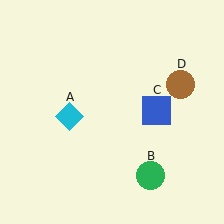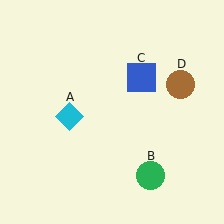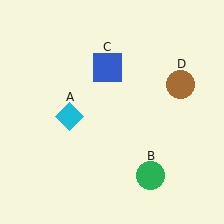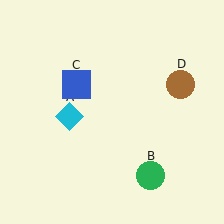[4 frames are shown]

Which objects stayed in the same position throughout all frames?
Cyan diamond (object A) and green circle (object B) and brown circle (object D) remained stationary.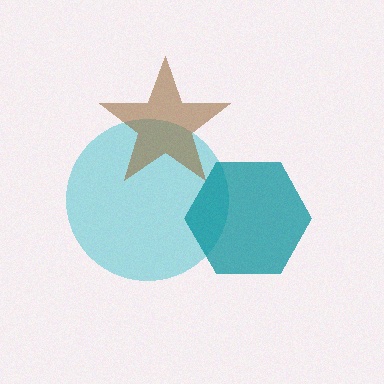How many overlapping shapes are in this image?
There are 3 overlapping shapes in the image.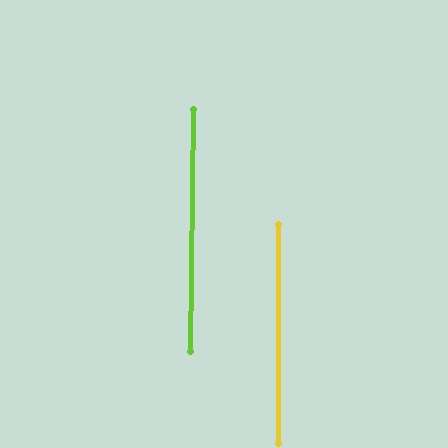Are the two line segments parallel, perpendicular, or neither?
Parallel — their directions differ by only 0.7°.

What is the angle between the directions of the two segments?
Approximately 1 degree.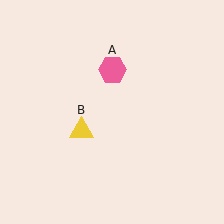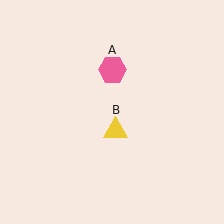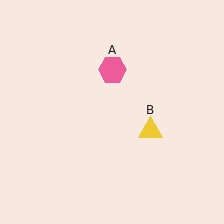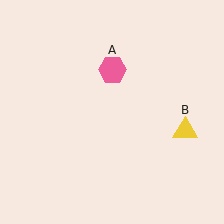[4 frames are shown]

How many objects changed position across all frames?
1 object changed position: yellow triangle (object B).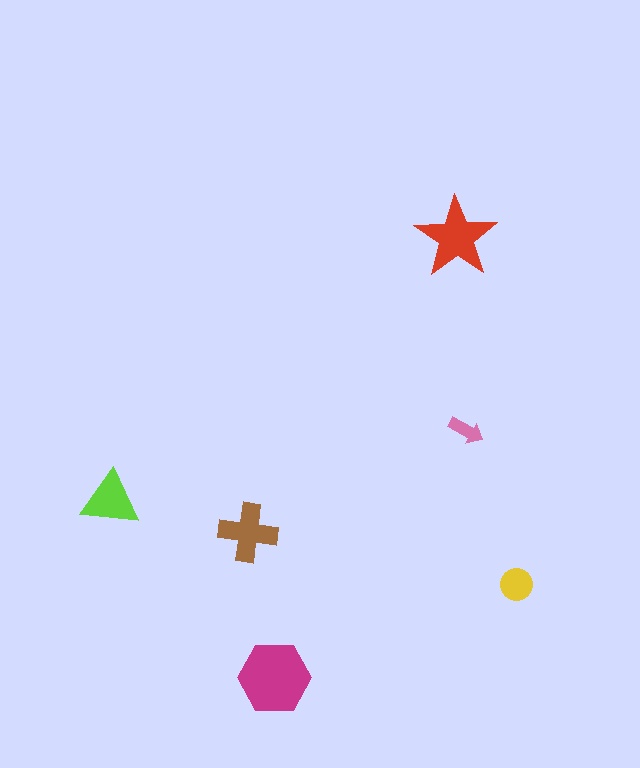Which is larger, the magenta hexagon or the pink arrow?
The magenta hexagon.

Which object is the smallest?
The pink arrow.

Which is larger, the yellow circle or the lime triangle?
The lime triangle.